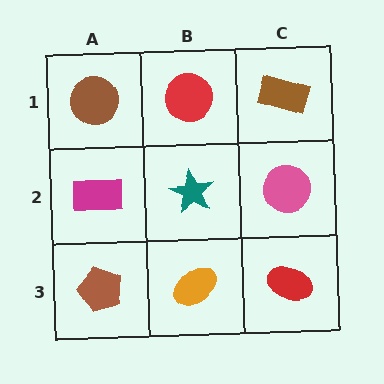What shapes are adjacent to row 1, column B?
A teal star (row 2, column B), a brown circle (row 1, column A), a brown rectangle (row 1, column C).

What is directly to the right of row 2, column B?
A pink circle.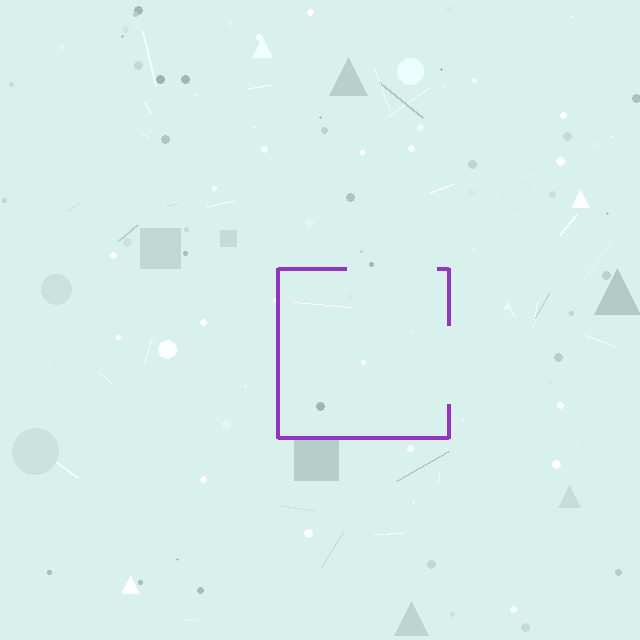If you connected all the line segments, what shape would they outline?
They would outline a square.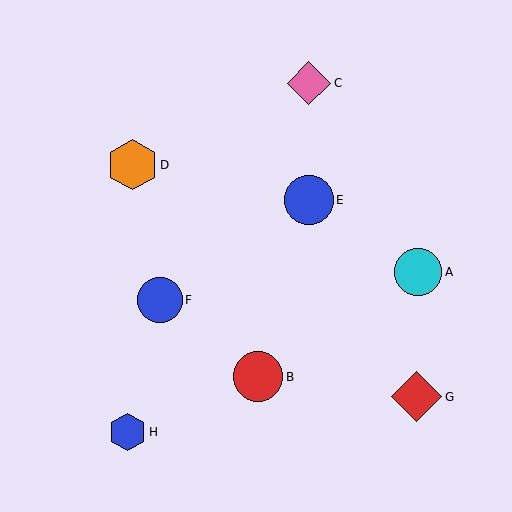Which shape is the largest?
The red diamond (labeled G) is the largest.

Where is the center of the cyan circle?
The center of the cyan circle is at (418, 272).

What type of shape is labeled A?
Shape A is a cyan circle.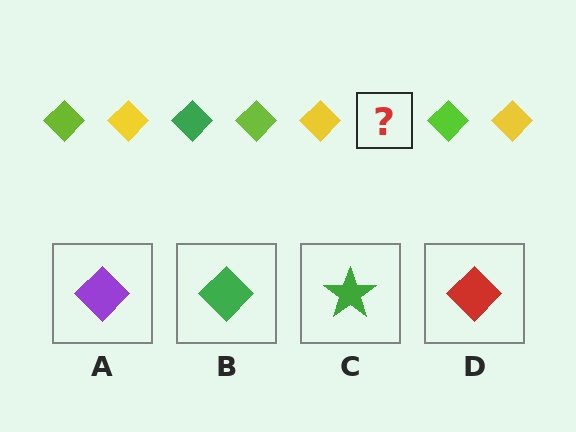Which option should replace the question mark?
Option B.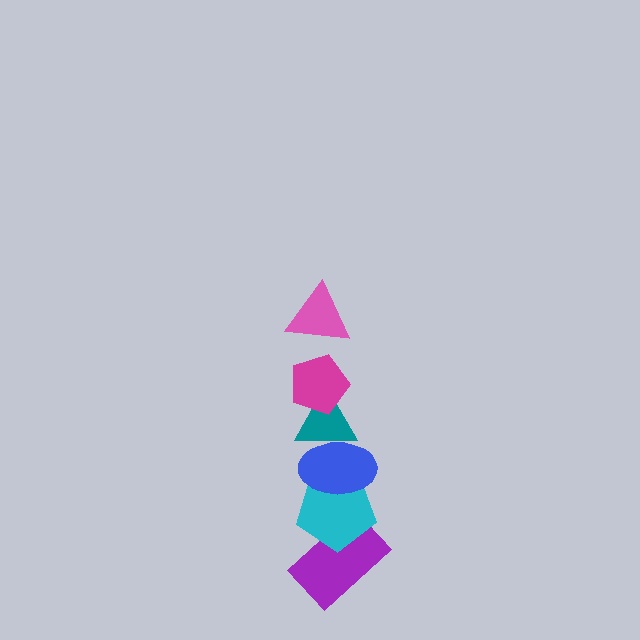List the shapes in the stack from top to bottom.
From top to bottom: the pink triangle, the magenta pentagon, the teal triangle, the blue ellipse, the cyan pentagon, the purple rectangle.